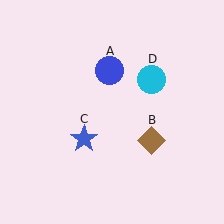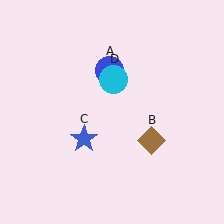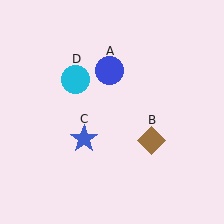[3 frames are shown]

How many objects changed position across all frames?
1 object changed position: cyan circle (object D).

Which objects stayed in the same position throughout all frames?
Blue circle (object A) and brown diamond (object B) and blue star (object C) remained stationary.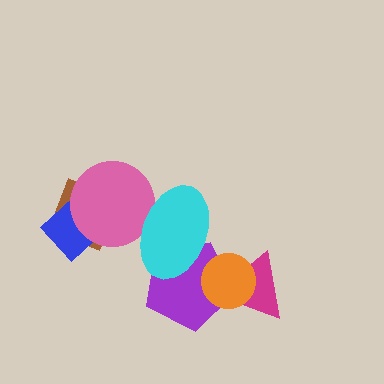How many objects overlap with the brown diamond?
2 objects overlap with the brown diamond.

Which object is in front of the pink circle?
The cyan ellipse is in front of the pink circle.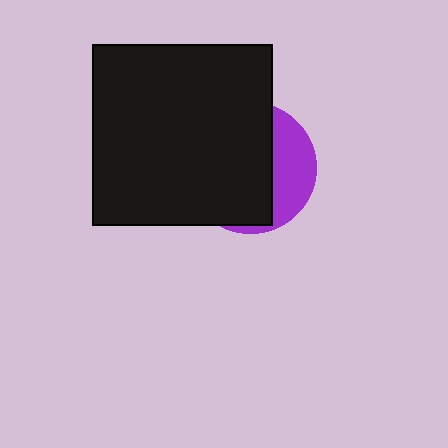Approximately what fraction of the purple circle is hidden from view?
Roughly 69% of the purple circle is hidden behind the black square.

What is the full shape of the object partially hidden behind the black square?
The partially hidden object is a purple circle.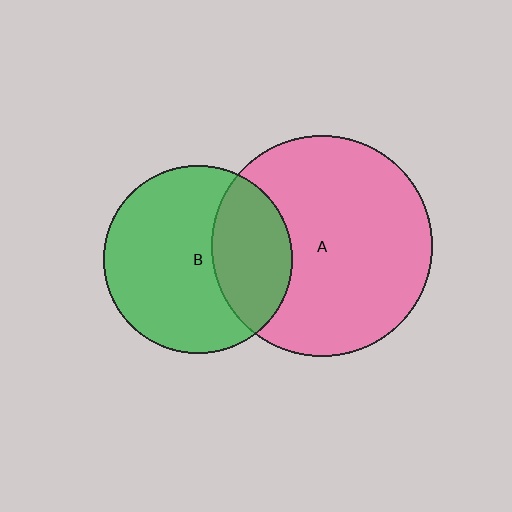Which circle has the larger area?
Circle A (pink).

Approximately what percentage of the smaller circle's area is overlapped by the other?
Approximately 30%.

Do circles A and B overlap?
Yes.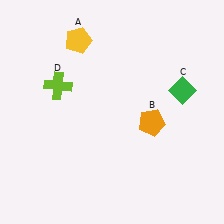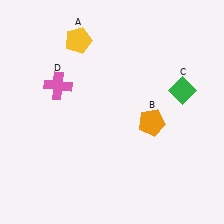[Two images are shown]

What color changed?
The cross (D) changed from lime in Image 1 to pink in Image 2.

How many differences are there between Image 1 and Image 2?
There is 1 difference between the two images.